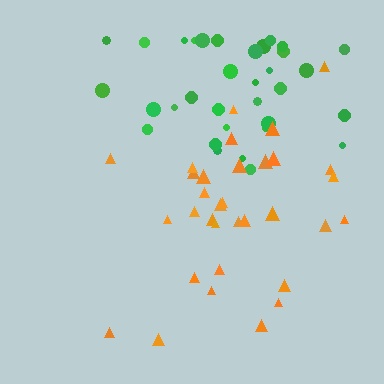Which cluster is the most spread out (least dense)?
Orange.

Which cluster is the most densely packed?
Green.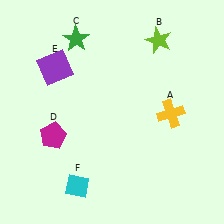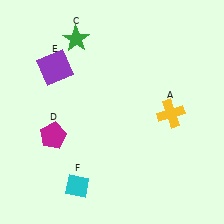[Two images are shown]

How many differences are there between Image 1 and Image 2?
There is 1 difference between the two images.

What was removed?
The lime star (B) was removed in Image 2.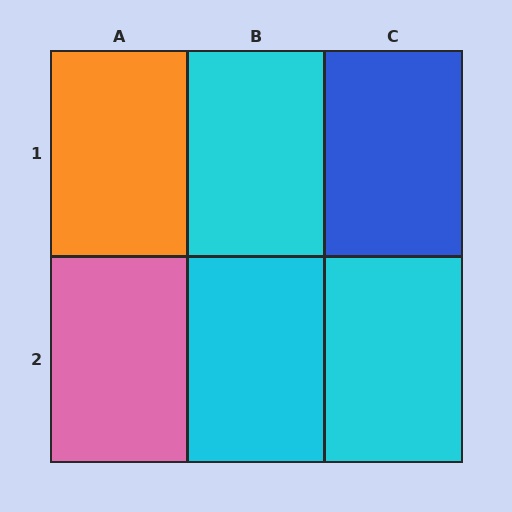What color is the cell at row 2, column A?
Pink.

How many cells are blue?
1 cell is blue.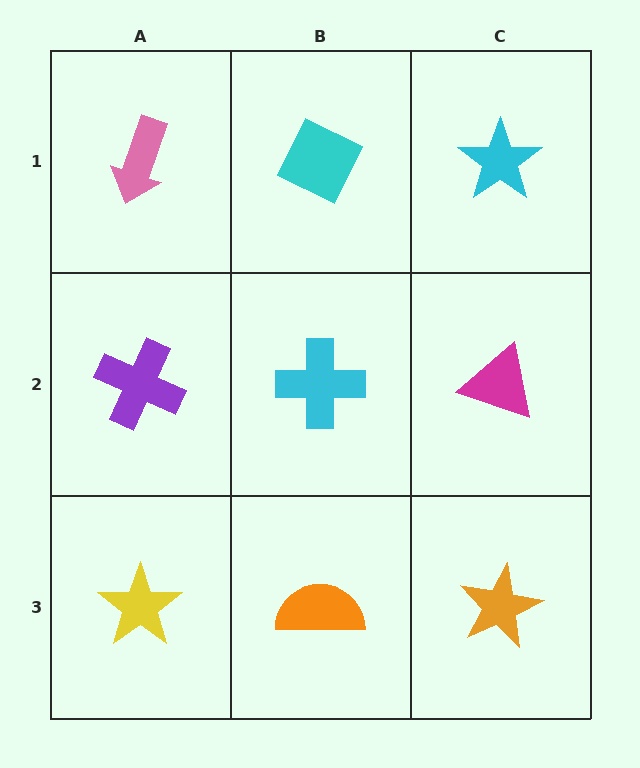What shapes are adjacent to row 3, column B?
A cyan cross (row 2, column B), a yellow star (row 3, column A), an orange star (row 3, column C).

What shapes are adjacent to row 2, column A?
A pink arrow (row 1, column A), a yellow star (row 3, column A), a cyan cross (row 2, column B).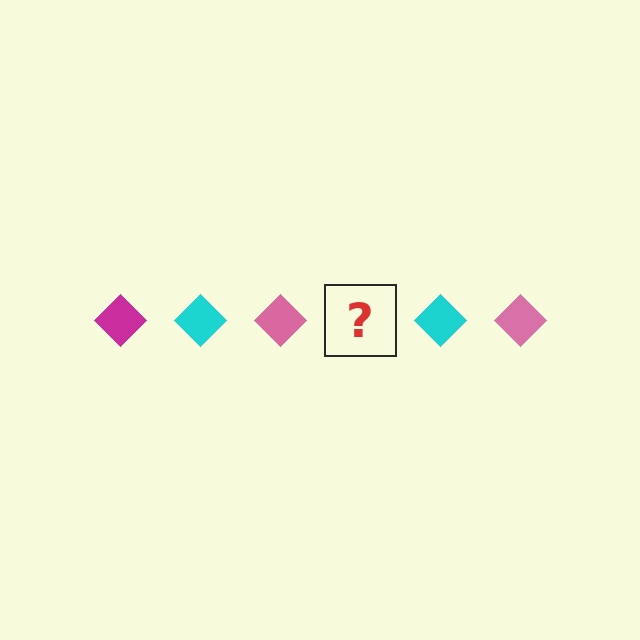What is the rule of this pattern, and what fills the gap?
The rule is that the pattern cycles through magenta, cyan, pink diamonds. The gap should be filled with a magenta diamond.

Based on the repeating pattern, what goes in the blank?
The blank should be a magenta diamond.